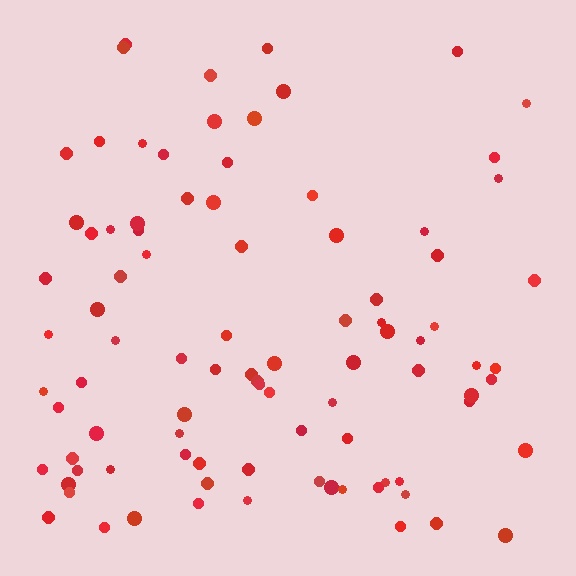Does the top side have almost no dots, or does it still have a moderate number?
Still a moderate number, just noticeably fewer than the bottom.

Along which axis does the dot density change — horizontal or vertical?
Vertical.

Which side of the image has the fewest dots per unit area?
The top.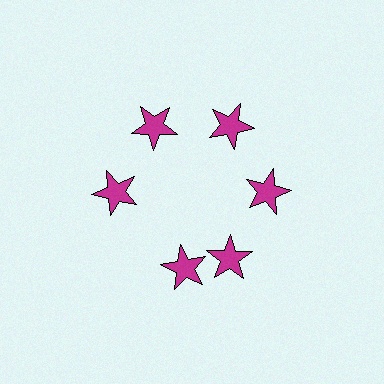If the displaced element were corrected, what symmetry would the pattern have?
It would have 6-fold rotational symmetry — the pattern would map onto itself every 60 degrees.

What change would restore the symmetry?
The symmetry would be restored by rotating it back into even spacing with its neighbors so that all 6 stars sit at equal angles and equal distance from the center.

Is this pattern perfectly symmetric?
No. The 6 magenta stars are arranged in a ring, but one element near the 7 o'clock position is rotated out of alignment along the ring, breaking the 6-fold rotational symmetry.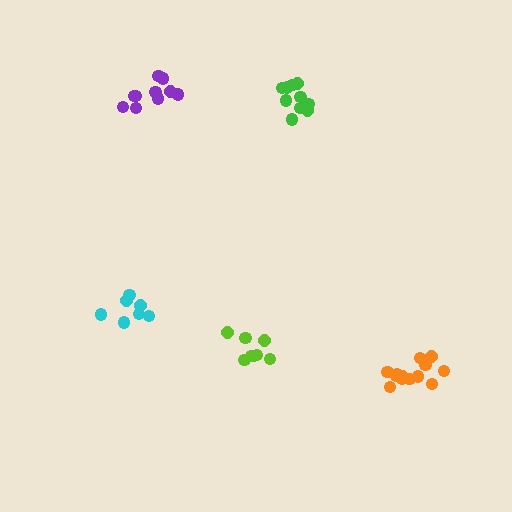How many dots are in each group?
Group 1: 7 dots, Group 2: 13 dots, Group 3: 10 dots, Group 4: 11 dots, Group 5: 8 dots (49 total).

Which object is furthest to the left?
The cyan cluster is leftmost.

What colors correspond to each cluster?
The clusters are colored: cyan, orange, purple, green, lime.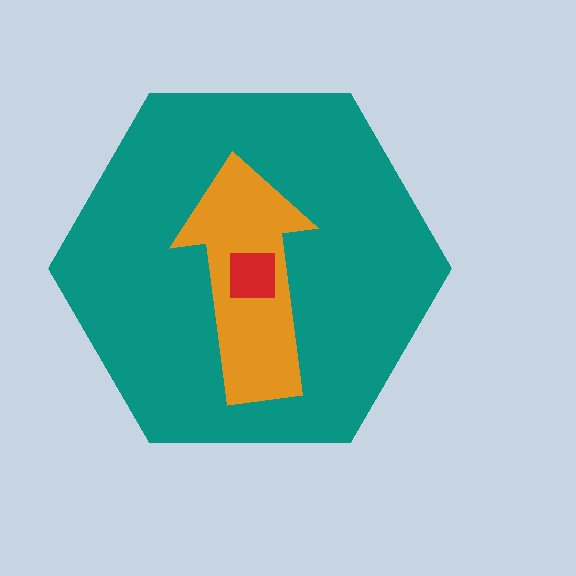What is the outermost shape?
The teal hexagon.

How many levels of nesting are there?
3.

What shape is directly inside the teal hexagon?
The orange arrow.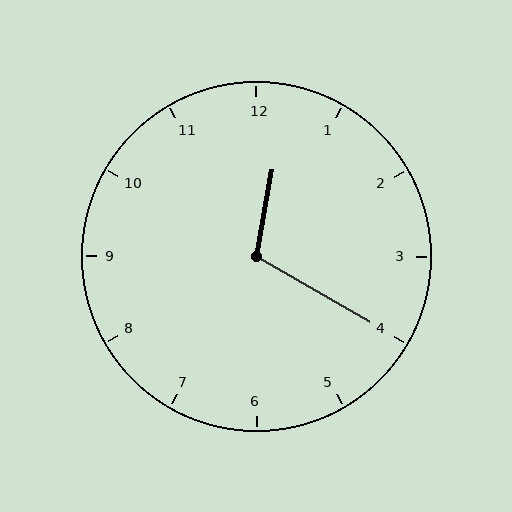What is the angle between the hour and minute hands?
Approximately 110 degrees.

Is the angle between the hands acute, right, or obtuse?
It is obtuse.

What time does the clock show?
12:20.